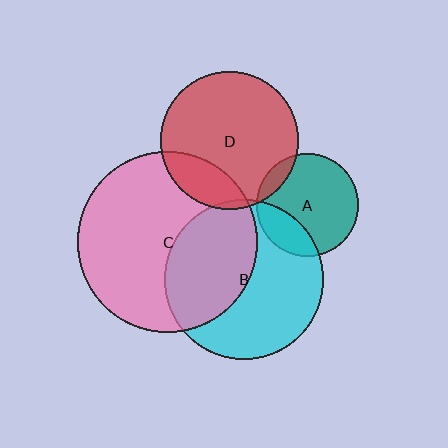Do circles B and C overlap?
Yes.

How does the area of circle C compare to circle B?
Approximately 1.3 times.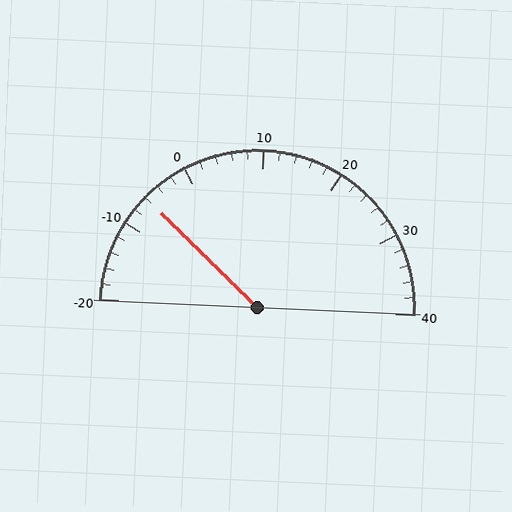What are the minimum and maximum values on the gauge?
The gauge ranges from -20 to 40.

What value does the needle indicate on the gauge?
The needle indicates approximately -6.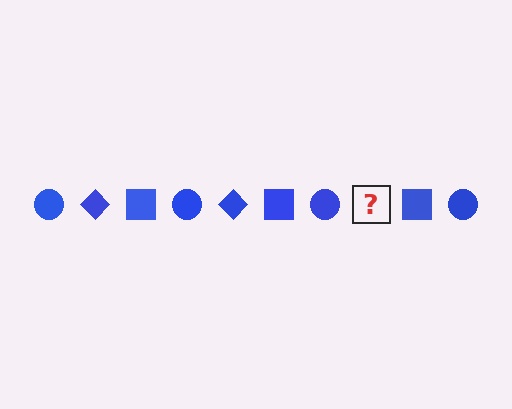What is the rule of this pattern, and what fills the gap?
The rule is that the pattern cycles through circle, diamond, square shapes in blue. The gap should be filled with a blue diamond.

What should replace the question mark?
The question mark should be replaced with a blue diamond.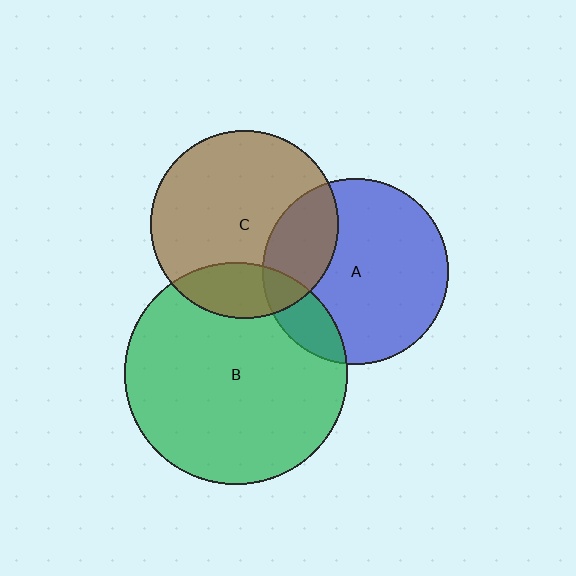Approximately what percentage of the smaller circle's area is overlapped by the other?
Approximately 25%.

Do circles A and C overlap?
Yes.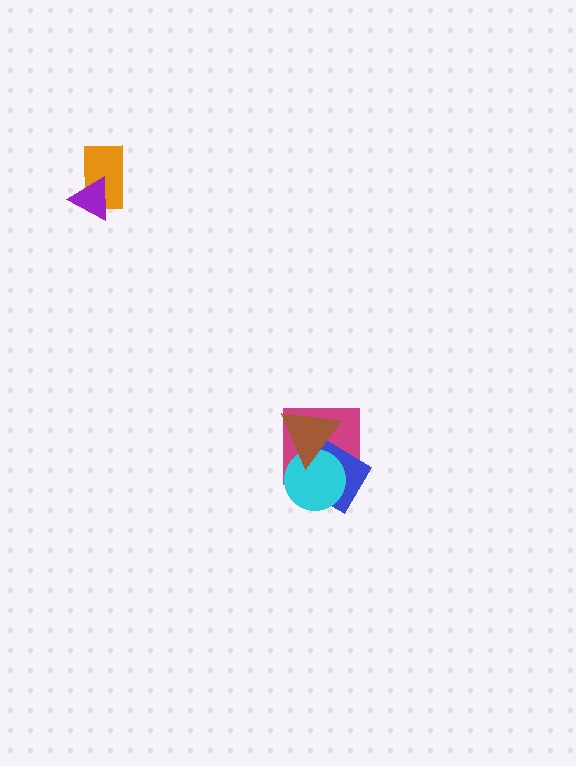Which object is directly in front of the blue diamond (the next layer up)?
The cyan circle is directly in front of the blue diamond.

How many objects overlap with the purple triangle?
1 object overlaps with the purple triangle.